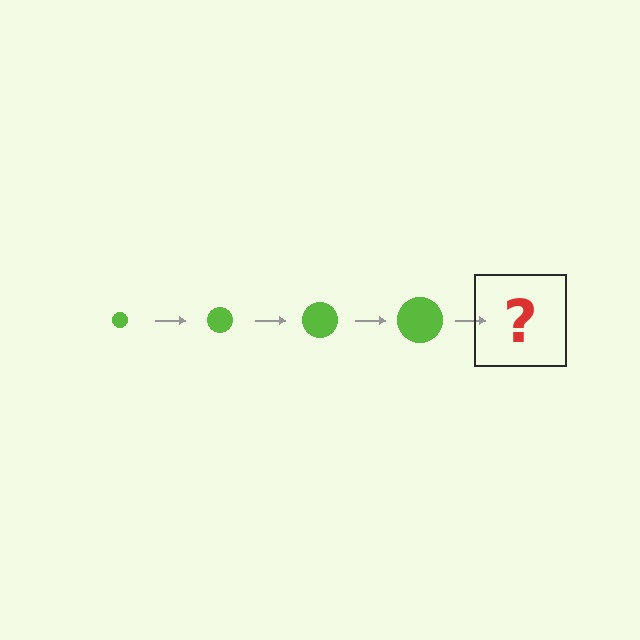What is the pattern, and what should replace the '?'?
The pattern is that the circle gets progressively larger each step. The '?' should be a lime circle, larger than the previous one.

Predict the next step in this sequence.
The next step is a lime circle, larger than the previous one.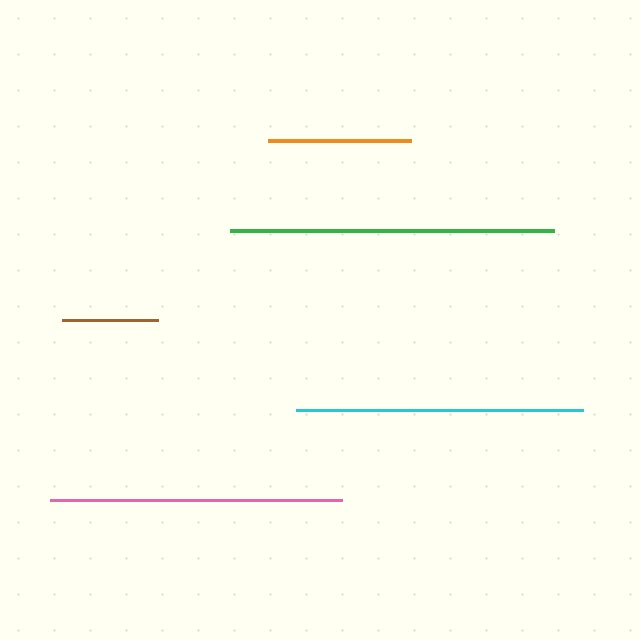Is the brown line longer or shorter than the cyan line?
The cyan line is longer than the brown line.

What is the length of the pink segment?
The pink segment is approximately 292 pixels long.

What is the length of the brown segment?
The brown segment is approximately 96 pixels long.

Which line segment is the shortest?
The brown line is the shortest at approximately 96 pixels.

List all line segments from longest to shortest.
From longest to shortest: green, pink, cyan, orange, brown.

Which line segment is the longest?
The green line is the longest at approximately 323 pixels.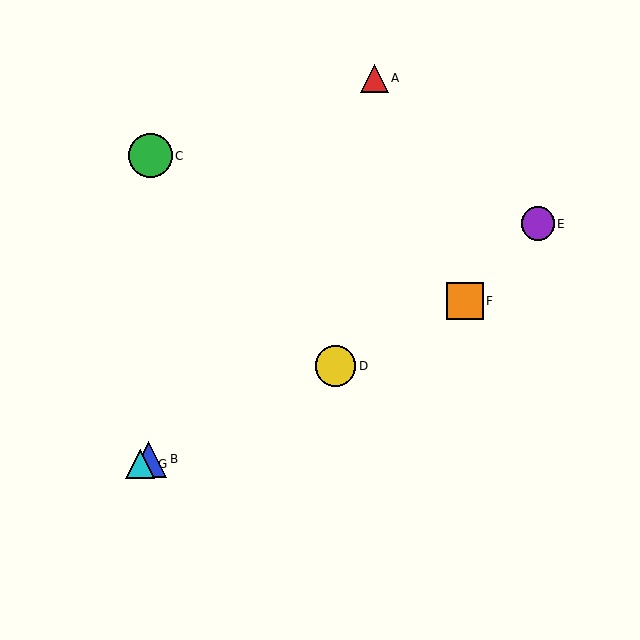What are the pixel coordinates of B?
Object B is at (149, 459).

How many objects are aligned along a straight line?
4 objects (B, D, F, G) are aligned along a straight line.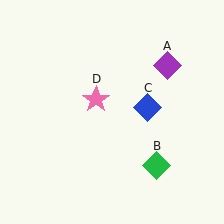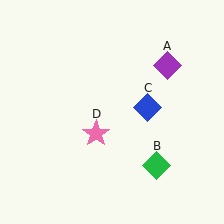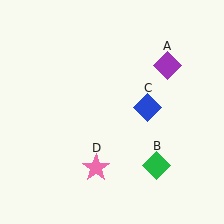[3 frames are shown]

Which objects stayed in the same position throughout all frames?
Purple diamond (object A) and green diamond (object B) and blue diamond (object C) remained stationary.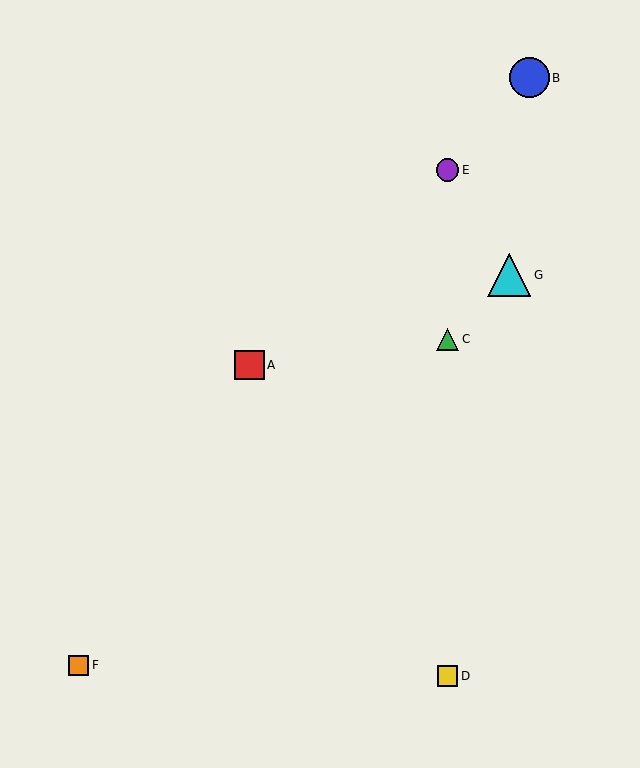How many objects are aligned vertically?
3 objects (C, D, E) are aligned vertically.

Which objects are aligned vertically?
Objects C, D, E are aligned vertically.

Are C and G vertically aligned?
No, C is at x≈447 and G is at x≈509.